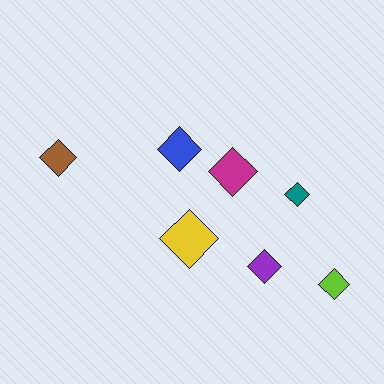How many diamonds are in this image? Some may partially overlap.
There are 7 diamonds.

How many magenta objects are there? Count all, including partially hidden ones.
There is 1 magenta object.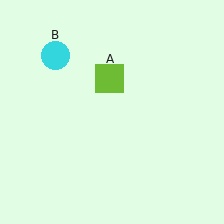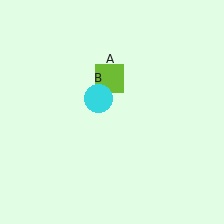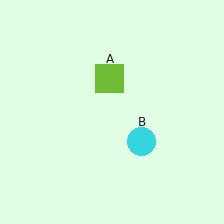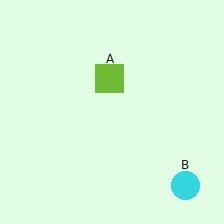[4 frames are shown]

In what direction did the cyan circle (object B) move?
The cyan circle (object B) moved down and to the right.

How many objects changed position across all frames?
1 object changed position: cyan circle (object B).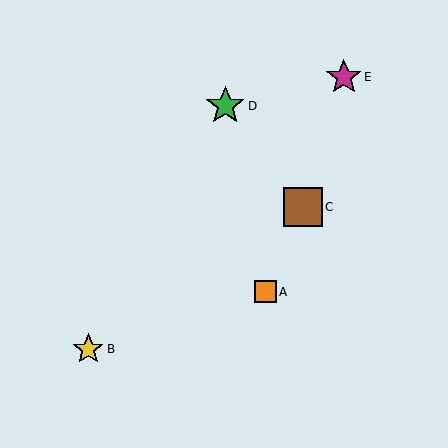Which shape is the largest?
The brown square (labeled C) is the largest.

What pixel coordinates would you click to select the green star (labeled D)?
Click at (225, 106) to select the green star D.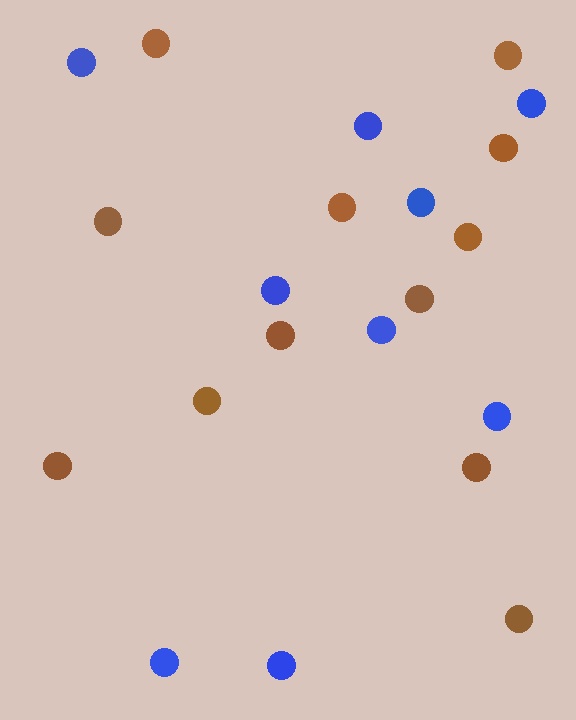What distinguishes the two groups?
There are 2 groups: one group of brown circles (12) and one group of blue circles (9).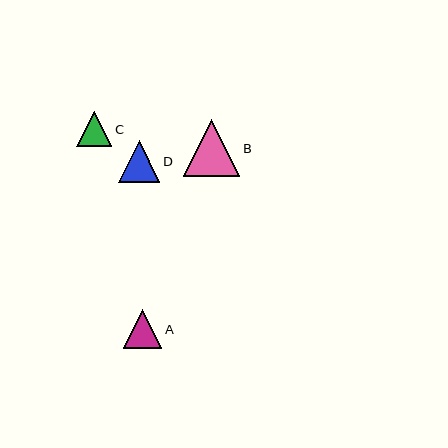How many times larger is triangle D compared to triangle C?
Triangle D is approximately 1.2 times the size of triangle C.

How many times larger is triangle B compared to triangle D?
Triangle B is approximately 1.4 times the size of triangle D.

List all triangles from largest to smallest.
From largest to smallest: B, D, A, C.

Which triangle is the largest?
Triangle B is the largest with a size of approximately 56 pixels.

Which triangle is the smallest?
Triangle C is the smallest with a size of approximately 35 pixels.